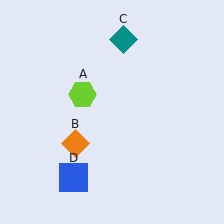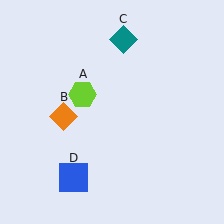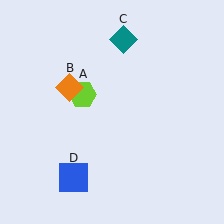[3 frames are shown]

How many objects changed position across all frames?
1 object changed position: orange diamond (object B).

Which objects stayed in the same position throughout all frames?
Lime hexagon (object A) and teal diamond (object C) and blue square (object D) remained stationary.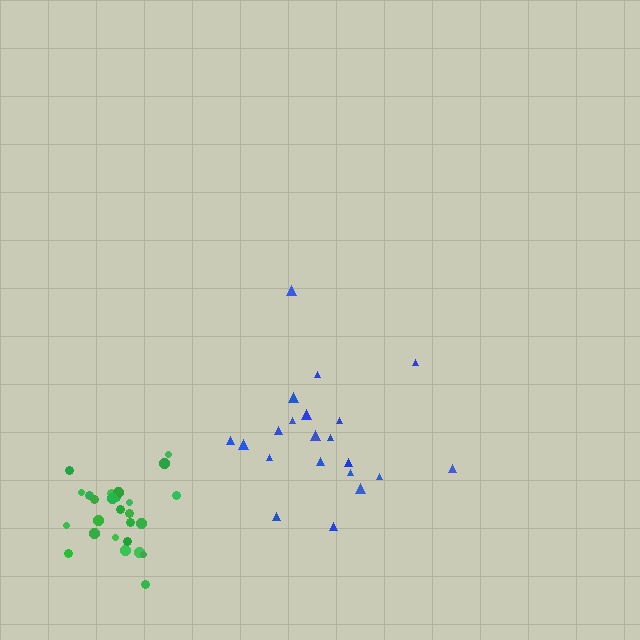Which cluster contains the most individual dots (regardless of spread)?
Green (26).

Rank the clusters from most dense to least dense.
green, blue.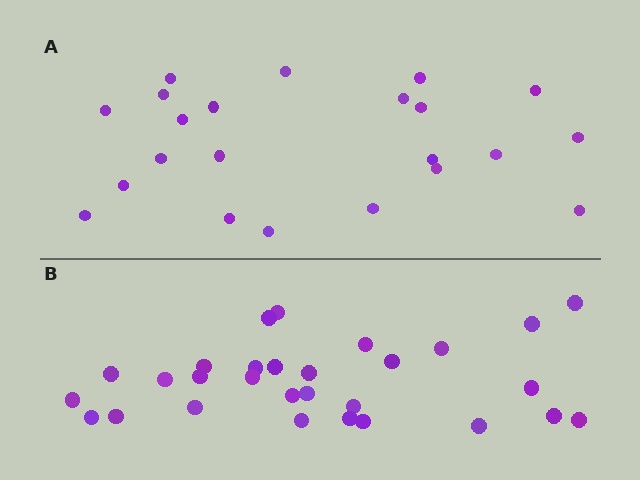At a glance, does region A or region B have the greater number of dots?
Region B (the bottom region) has more dots.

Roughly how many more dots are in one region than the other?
Region B has roughly 8 or so more dots than region A.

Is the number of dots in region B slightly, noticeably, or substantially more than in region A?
Region B has noticeably more, but not dramatically so. The ratio is roughly 1.3 to 1.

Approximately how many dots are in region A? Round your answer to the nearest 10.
About 20 dots. (The exact count is 22, which rounds to 20.)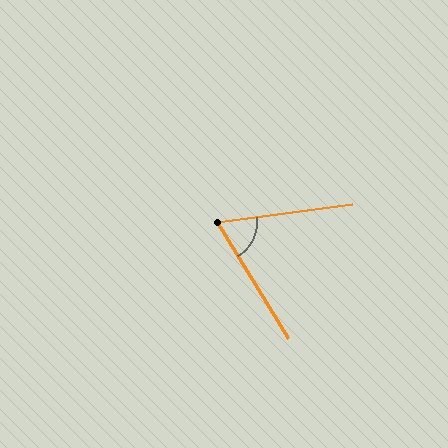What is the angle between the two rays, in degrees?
Approximately 66 degrees.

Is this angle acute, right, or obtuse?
It is acute.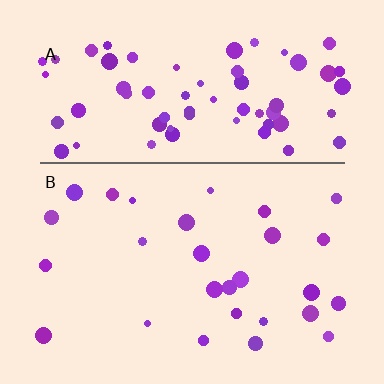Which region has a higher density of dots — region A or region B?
A (the top).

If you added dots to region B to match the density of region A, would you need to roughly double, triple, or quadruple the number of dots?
Approximately triple.